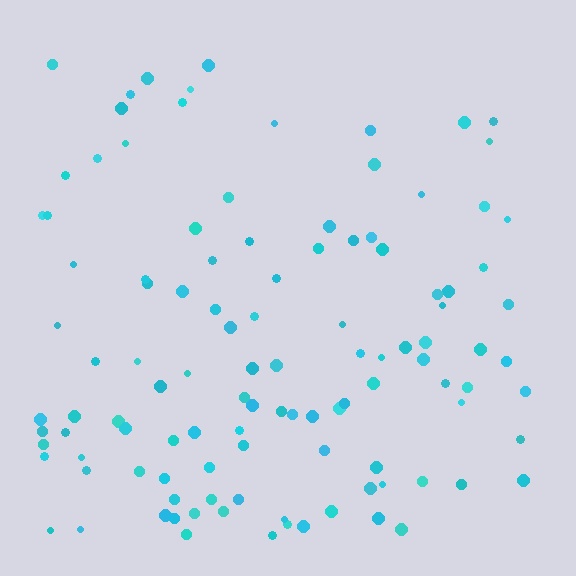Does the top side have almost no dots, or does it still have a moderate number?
Still a moderate number, just noticeably fewer than the bottom.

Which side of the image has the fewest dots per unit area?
The top.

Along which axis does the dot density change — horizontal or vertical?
Vertical.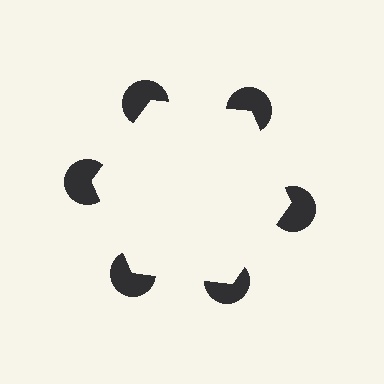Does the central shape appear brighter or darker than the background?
It typically appears slightly brighter than the background, even though no actual brightness change is drawn.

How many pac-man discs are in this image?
There are 6 — one at each vertex of the illusory hexagon.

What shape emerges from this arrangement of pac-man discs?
An illusory hexagon — its edges are inferred from the aligned wedge cuts in the pac-man discs, not physically drawn.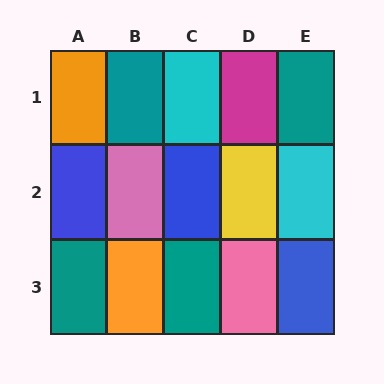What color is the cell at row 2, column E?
Cyan.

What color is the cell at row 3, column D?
Pink.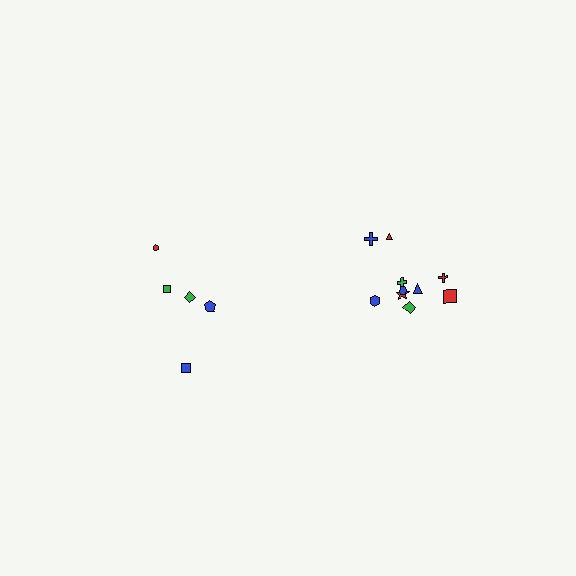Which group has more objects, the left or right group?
The right group.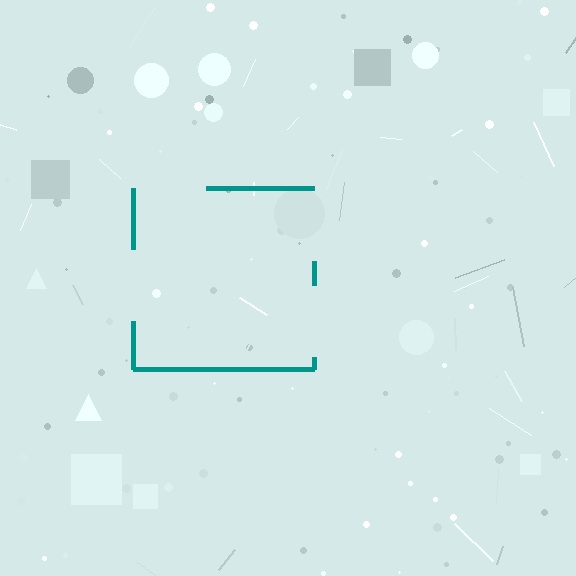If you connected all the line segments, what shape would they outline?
They would outline a square.